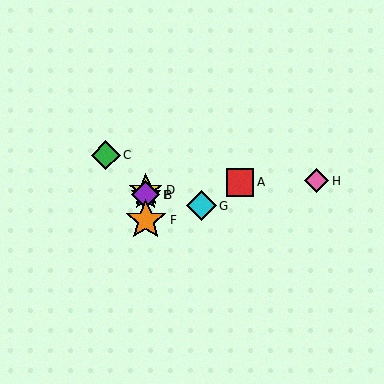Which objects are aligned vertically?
Objects B, D, E, F are aligned vertically.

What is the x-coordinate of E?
Object E is at x≈146.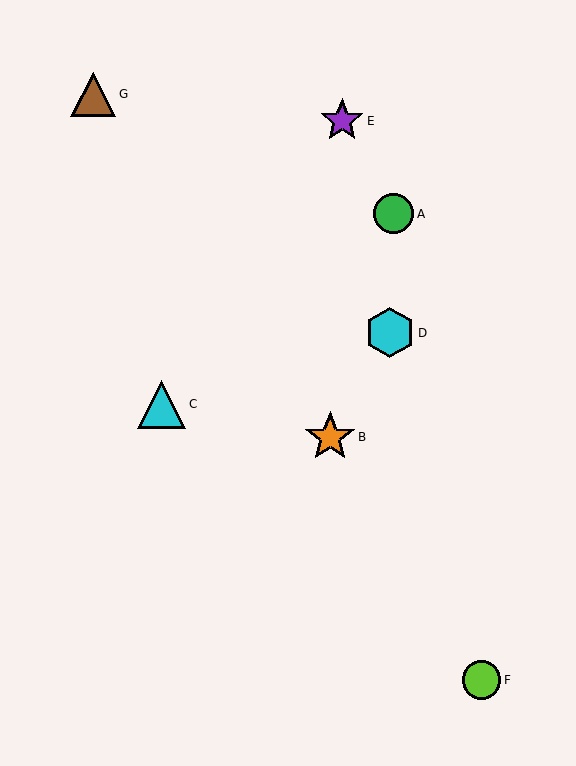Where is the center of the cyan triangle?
The center of the cyan triangle is at (162, 404).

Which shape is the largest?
The orange star (labeled B) is the largest.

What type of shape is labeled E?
Shape E is a purple star.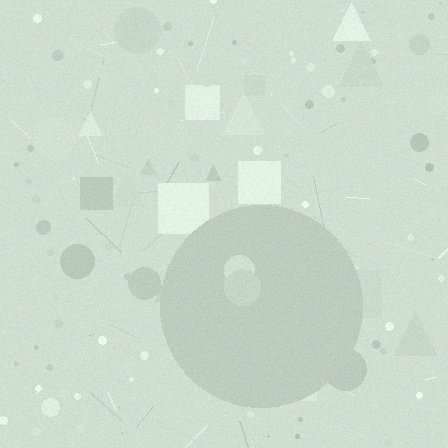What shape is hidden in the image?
A circle is hidden in the image.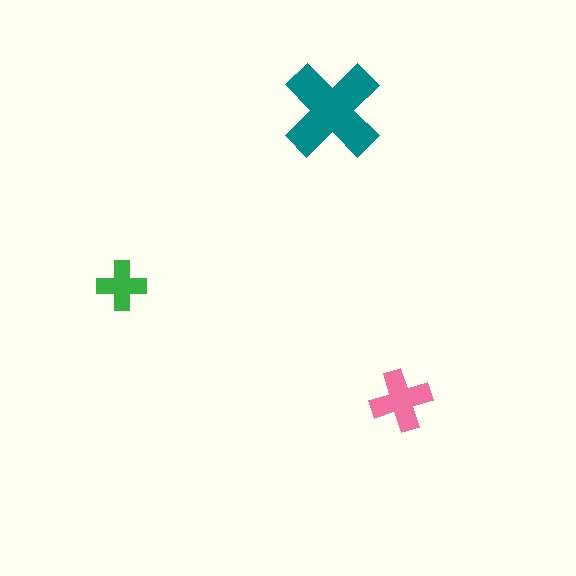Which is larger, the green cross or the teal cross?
The teal one.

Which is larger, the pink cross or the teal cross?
The teal one.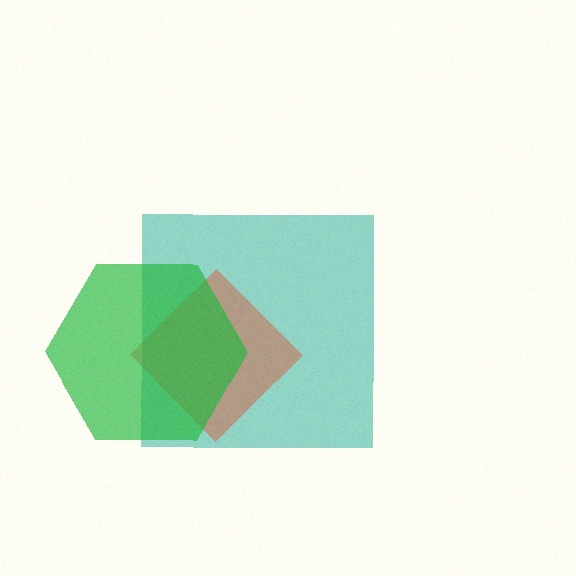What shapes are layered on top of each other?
The layered shapes are: a teal square, a red diamond, a green hexagon.